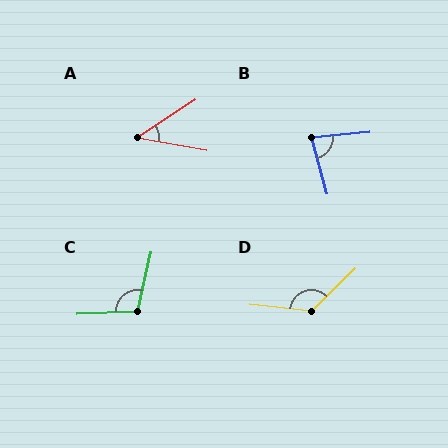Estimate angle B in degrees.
Approximately 80 degrees.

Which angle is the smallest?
A, at approximately 44 degrees.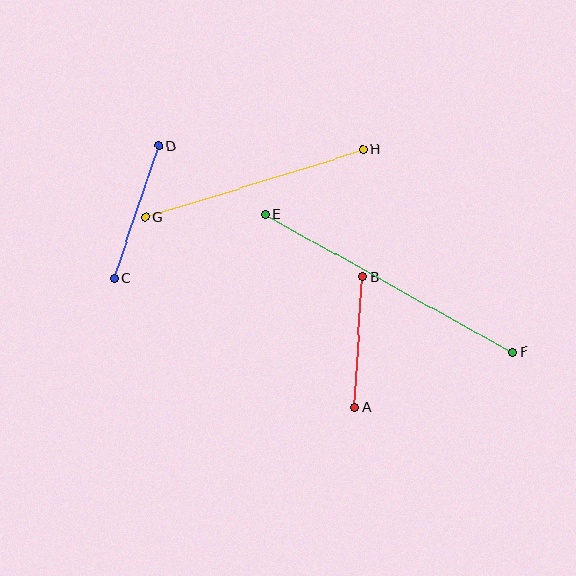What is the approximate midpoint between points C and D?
The midpoint is at approximately (136, 212) pixels.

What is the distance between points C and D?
The distance is approximately 139 pixels.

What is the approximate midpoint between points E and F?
The midpoint is at approximately (389, 283) pixels.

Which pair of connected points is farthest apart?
Points E and F are farthest apart.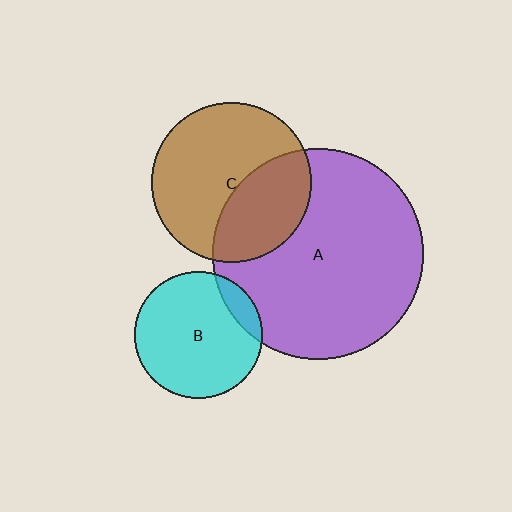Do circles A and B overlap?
Yes.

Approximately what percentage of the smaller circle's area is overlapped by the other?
Approximately 10%.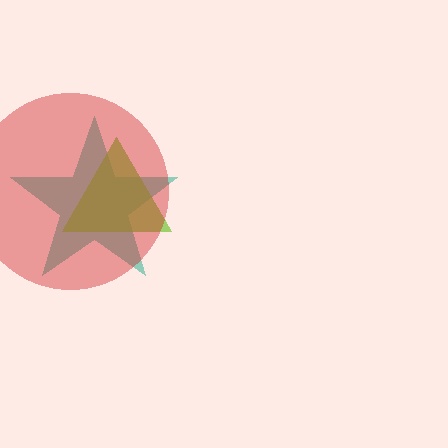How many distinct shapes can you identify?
There are 3 distinct shapes: a teal star, a lime triangle, a red circle.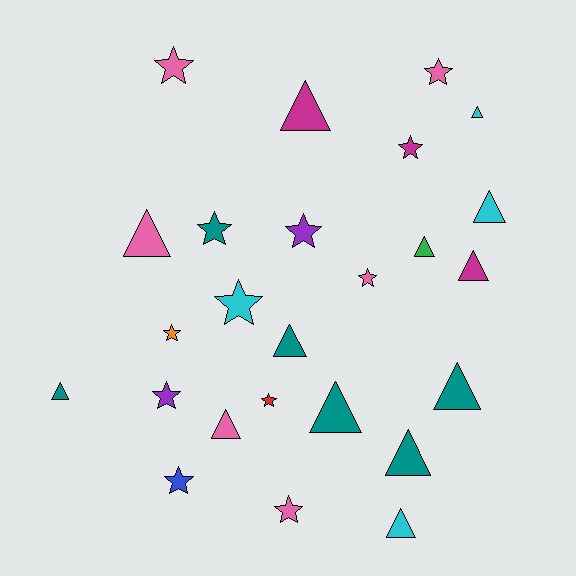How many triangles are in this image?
There are 13 triangles.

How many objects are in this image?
There are 25 objects.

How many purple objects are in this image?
There are 2 purple objects.